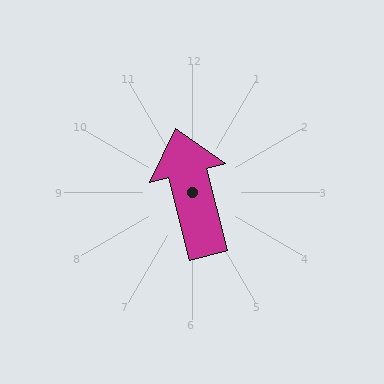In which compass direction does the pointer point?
North.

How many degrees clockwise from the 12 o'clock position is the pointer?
Approximately 346 degrees.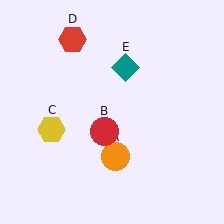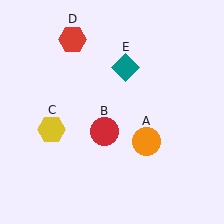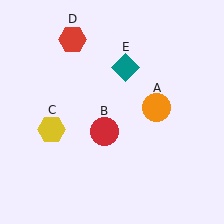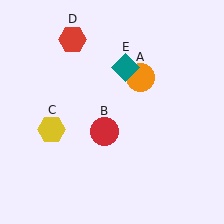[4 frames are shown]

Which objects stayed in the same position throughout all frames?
Red circle (object B) and yellow hexagon (object C) and red hexagon (object D) and teal diamond (object E) remained stationary.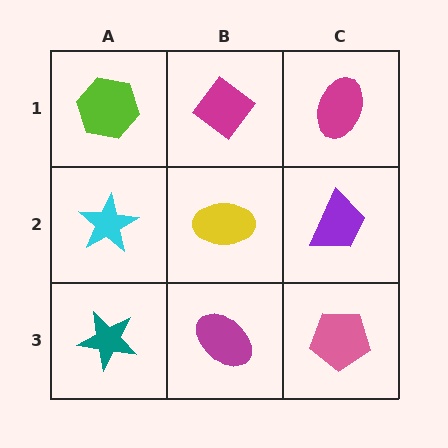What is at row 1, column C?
A magenta ellipse.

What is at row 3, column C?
A pink pentagon.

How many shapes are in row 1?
3 shapes.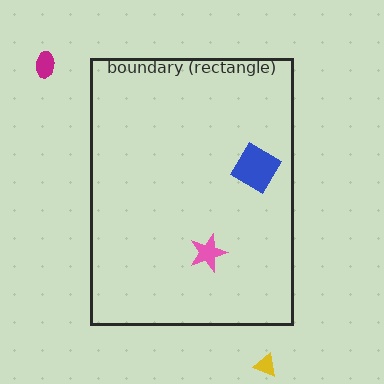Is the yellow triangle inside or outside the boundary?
Outside.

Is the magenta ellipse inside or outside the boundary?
Outside.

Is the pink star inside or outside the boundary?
Inside.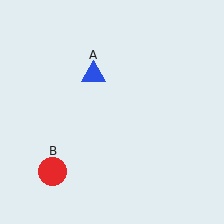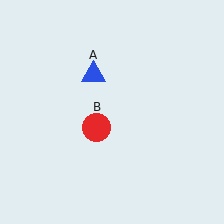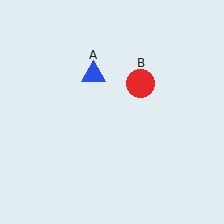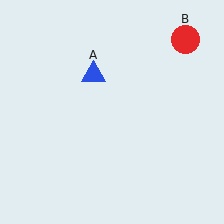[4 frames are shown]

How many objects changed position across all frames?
1 object changed position: red circle (object B).